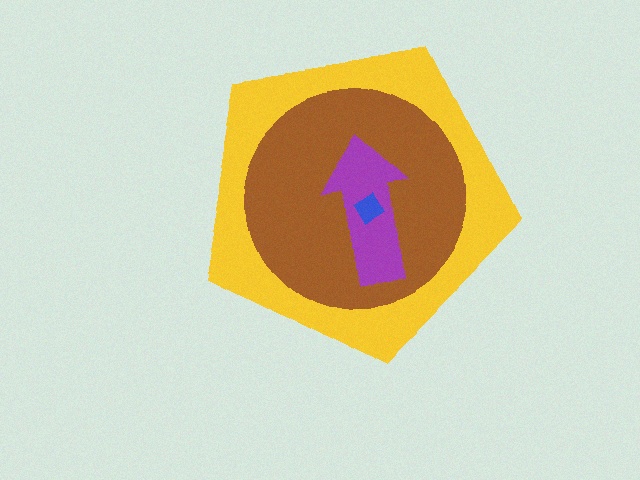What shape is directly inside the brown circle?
The purple arrow.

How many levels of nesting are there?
4.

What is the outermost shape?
The yellow pentagon.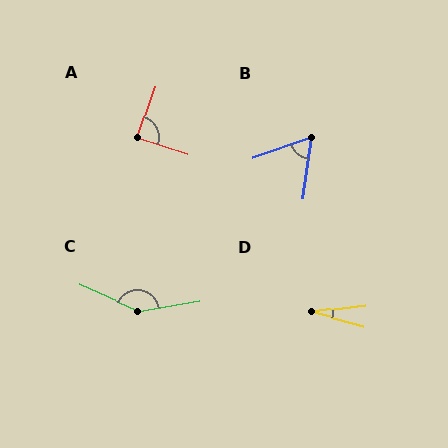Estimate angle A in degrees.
Approximately 89 degrees.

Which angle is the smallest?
D, at approximately 22 degrees.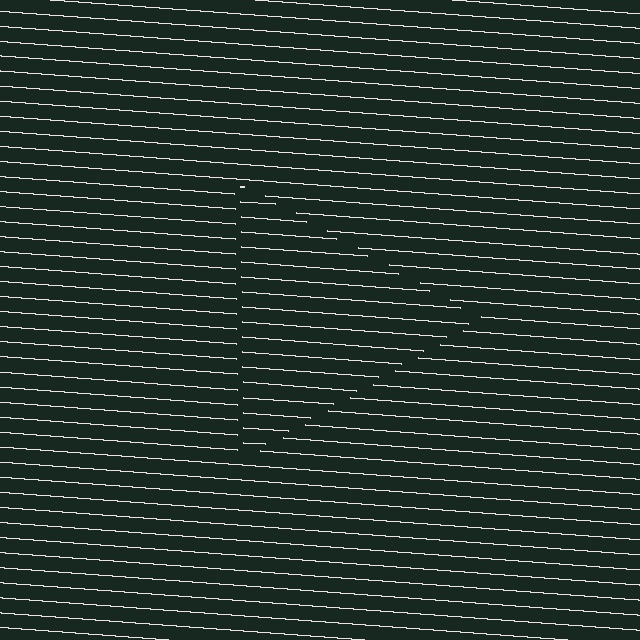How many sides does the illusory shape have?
3 sides — the line-ends trace a triangle.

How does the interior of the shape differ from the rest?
The interior of the shape contains the same grating, shifted by half a period — the contour is defined by the phase discontinuity where line-ends from the inner and outer gratings abut.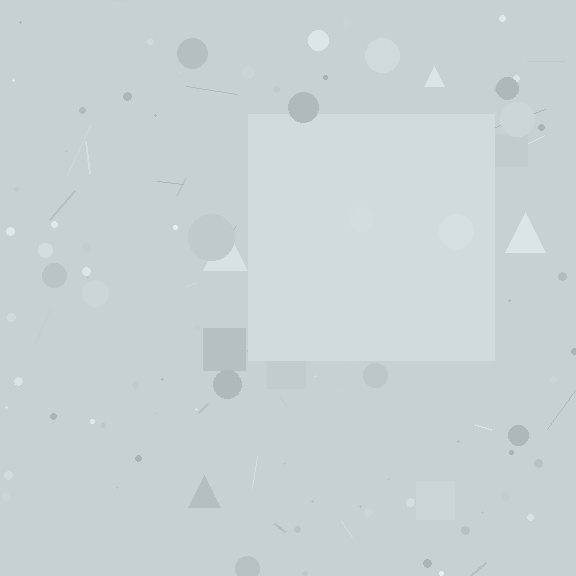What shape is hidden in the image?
A square is hidden in the image.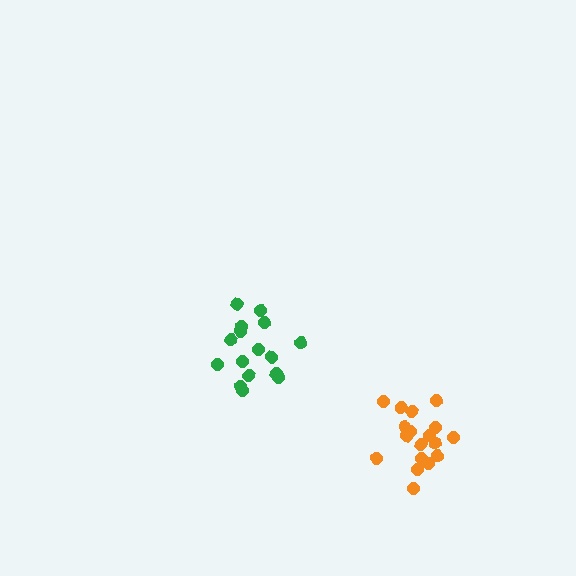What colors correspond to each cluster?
The clusters are colored: green, orange.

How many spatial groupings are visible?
There are 2 spatial groupings.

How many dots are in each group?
Group 1: 16 dots, Group 2: 18 dots (34 total).